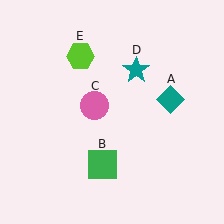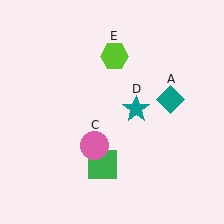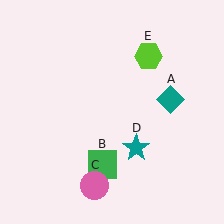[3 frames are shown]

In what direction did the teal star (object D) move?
The teal star (object D) moved down.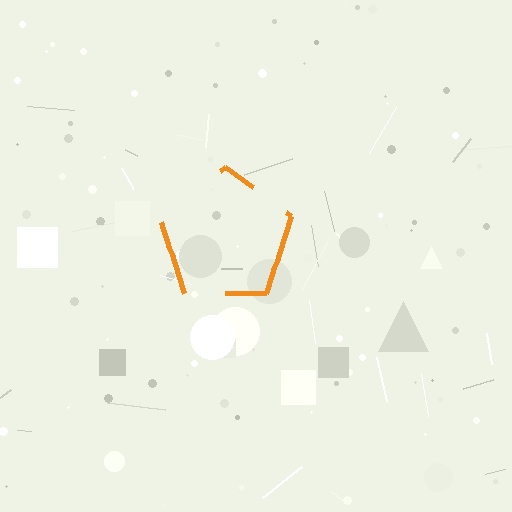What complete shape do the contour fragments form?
The contour fragments form a pentagon.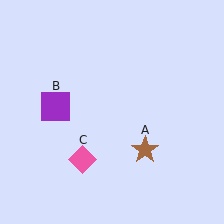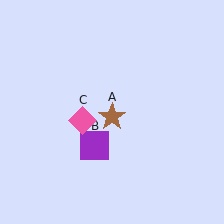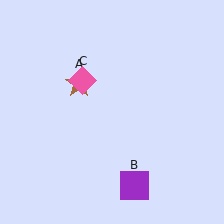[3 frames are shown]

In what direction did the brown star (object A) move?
The brown star (object A) moved up and to the left.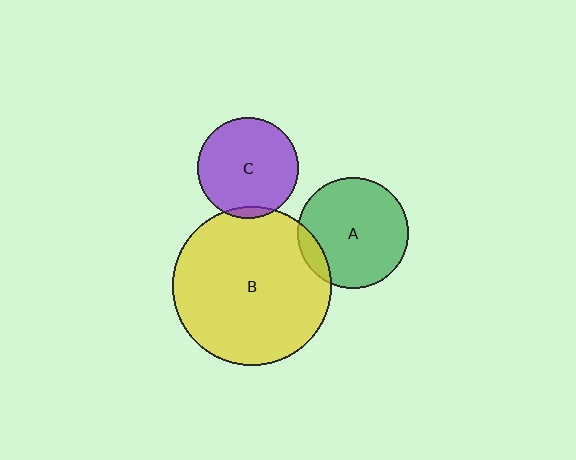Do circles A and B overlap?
Yes.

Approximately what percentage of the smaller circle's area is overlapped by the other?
Approximately 10%.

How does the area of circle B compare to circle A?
Approximately 2.1 times.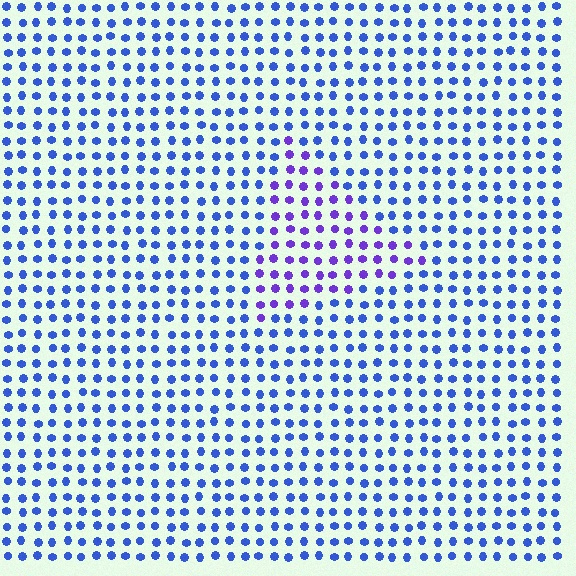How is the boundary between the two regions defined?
The boundary is defined purely by a slight shift in hue (about 37 degrees). Spacing, size, and orientation are identical on both sides.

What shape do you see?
I see a triangle.